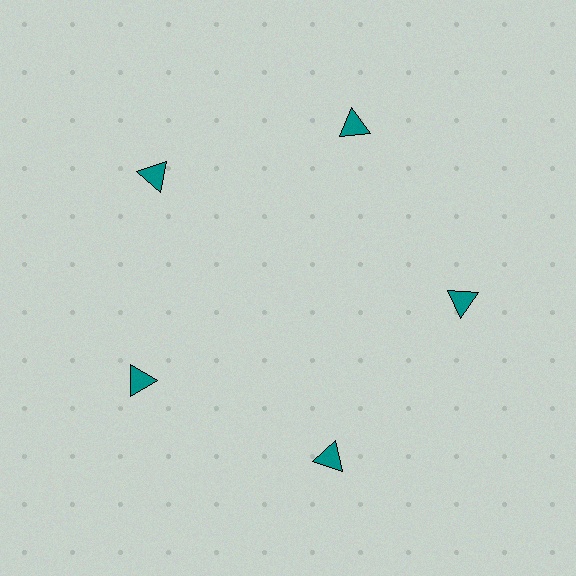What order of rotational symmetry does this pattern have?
This pattern has 5-fold rotational symmetry.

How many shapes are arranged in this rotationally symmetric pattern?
There are 5 shapes, arranged in 5 groups of 1.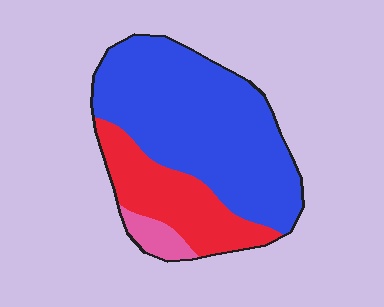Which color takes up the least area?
Pink, at roughly 5%.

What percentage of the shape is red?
Red covers around 25% of the shape.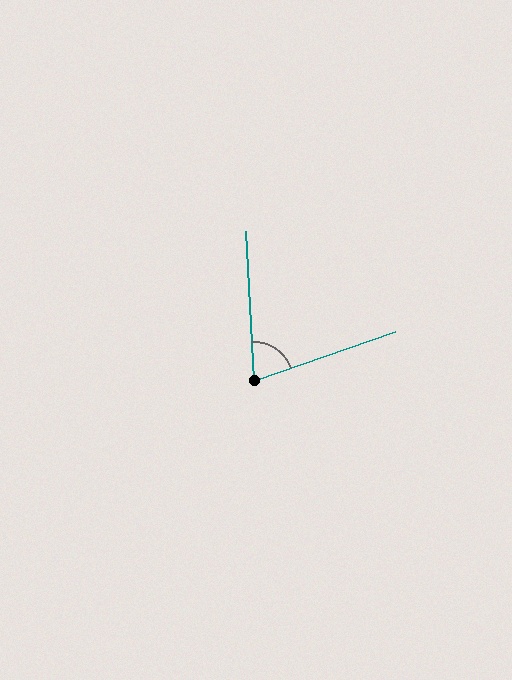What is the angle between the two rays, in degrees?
Approximately 74 degrees.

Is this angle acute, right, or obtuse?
It is acute.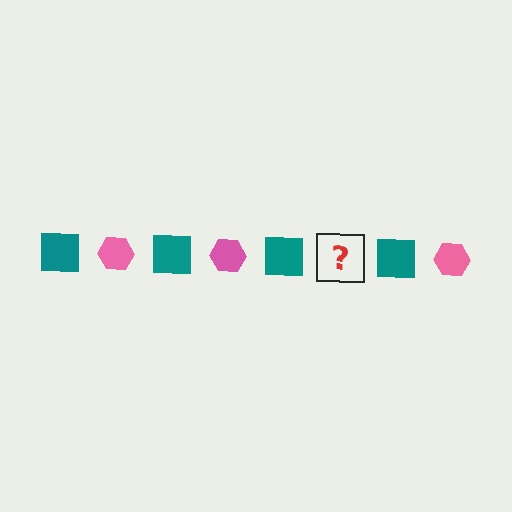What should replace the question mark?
The question mark should be replaced with a pink hexagon.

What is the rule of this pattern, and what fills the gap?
The rule is that the pattern alternates between teal square and pink hexagon. The gap should be filled with a pink hexagon.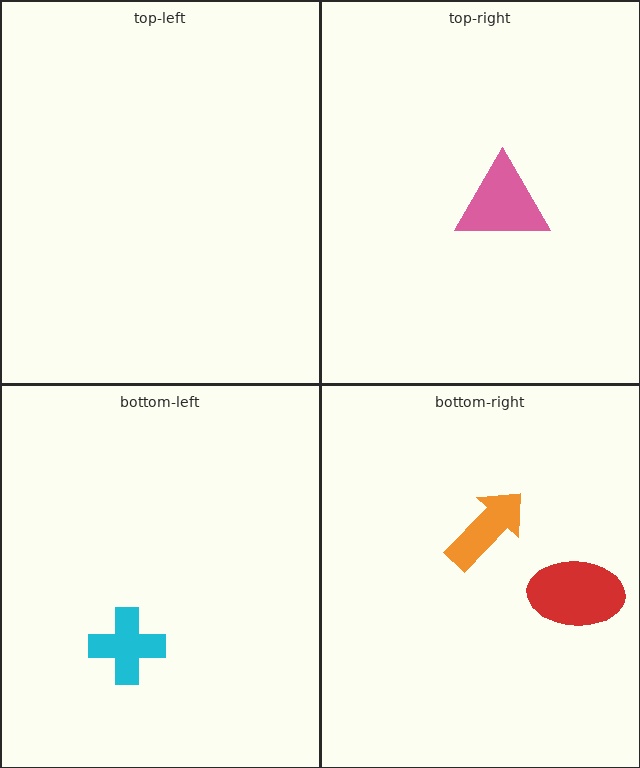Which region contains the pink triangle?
The top-right region.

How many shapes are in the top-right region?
1.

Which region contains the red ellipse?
The bottom-right region.